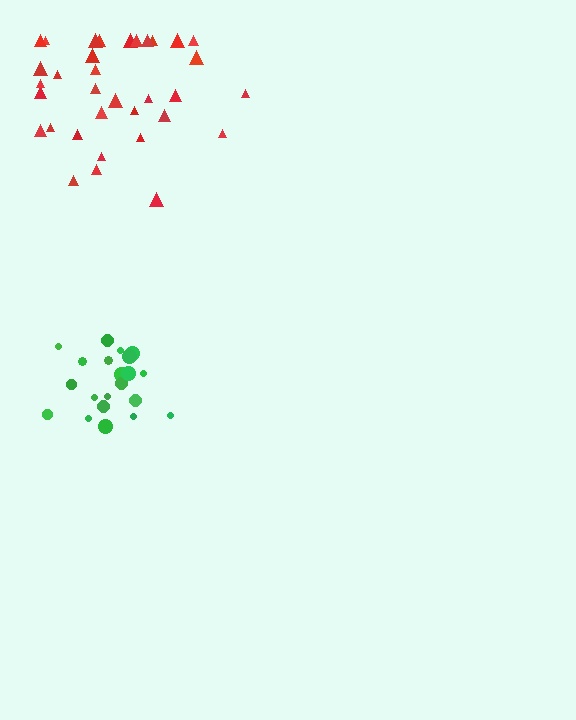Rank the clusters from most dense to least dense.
green, red.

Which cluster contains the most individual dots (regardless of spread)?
Red (34).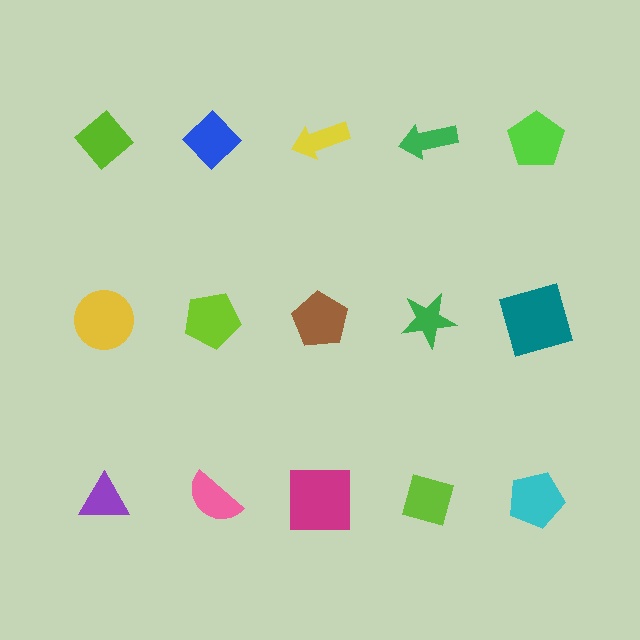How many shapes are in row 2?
5 shapes.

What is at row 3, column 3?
A magenta square.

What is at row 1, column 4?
A green arrow.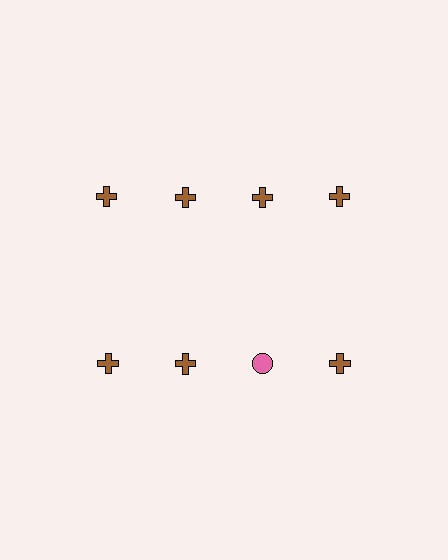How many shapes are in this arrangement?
There are 8 shapes arranged in a grid pattern.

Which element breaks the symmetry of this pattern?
The pink circle in the second row, center column breaks the symmetry. All other shapes are brown crosses.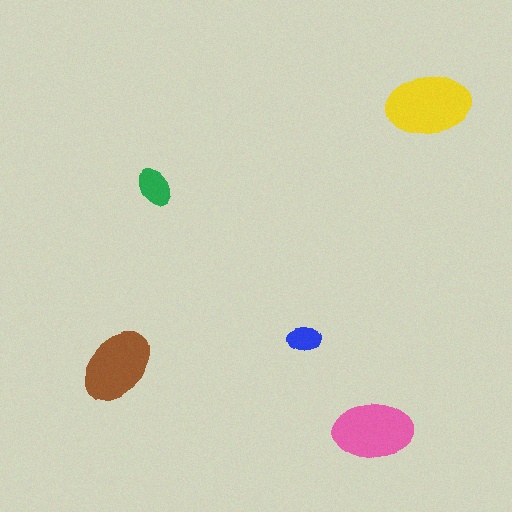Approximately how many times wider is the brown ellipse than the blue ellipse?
About 2.5 times wider.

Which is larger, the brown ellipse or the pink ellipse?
The pink one.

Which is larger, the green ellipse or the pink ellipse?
The pink one.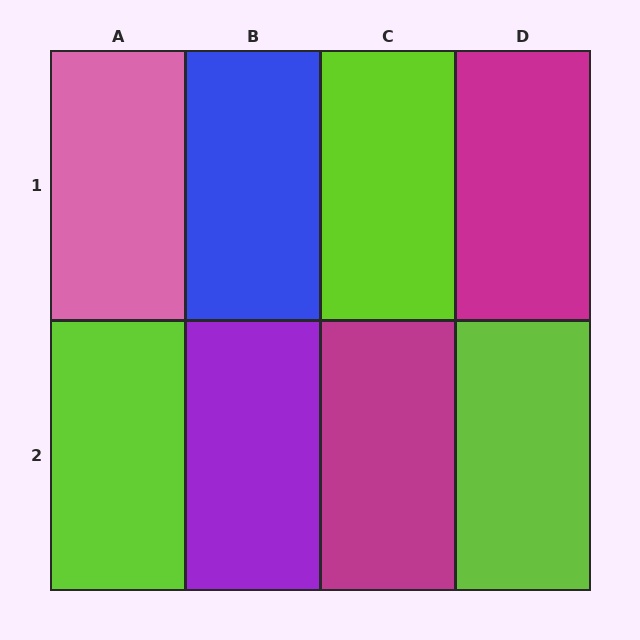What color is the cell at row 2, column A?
Lime.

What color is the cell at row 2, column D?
Lime.